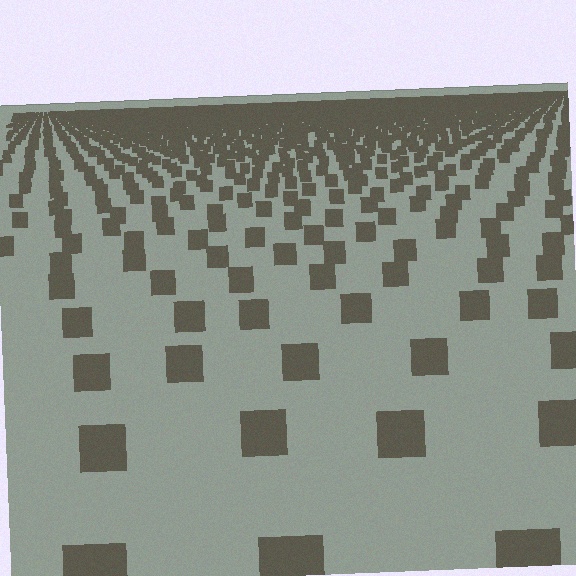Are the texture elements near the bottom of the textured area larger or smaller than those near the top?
Larger. Near the bottom, elements are closer to the viewer and appear at a bigger on-screen size.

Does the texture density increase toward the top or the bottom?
Density increases toward the top.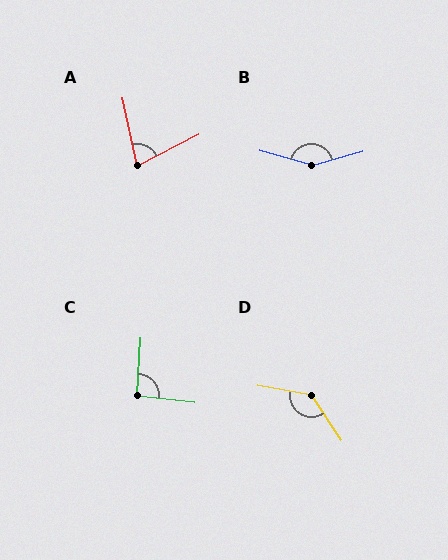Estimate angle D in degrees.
Approximately 134 degrees.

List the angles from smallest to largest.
A (75°), C (93°), D (134°), B (149°).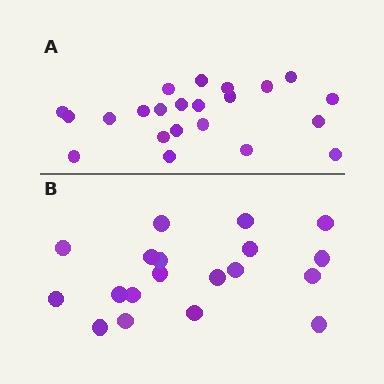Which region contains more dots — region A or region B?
Region A (the top region) has more dots.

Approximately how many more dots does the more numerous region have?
Region A has just a few more — roughly 2 or 3 more dots than region B.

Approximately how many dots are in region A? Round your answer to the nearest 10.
About 20 dots. (The exact count is 22, which rounds to 20.)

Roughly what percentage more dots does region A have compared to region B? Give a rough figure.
About 15% more.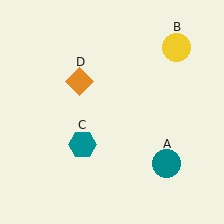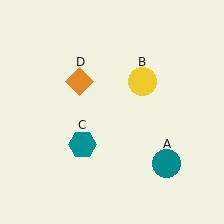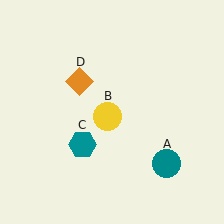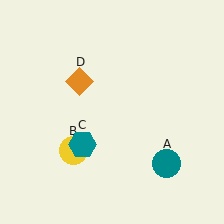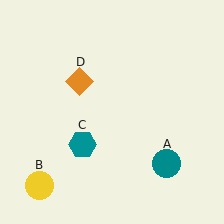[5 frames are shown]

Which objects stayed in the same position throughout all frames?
Teal circle (object A) and teal hexagon (object C) and orange diamond (object D) remained stationary.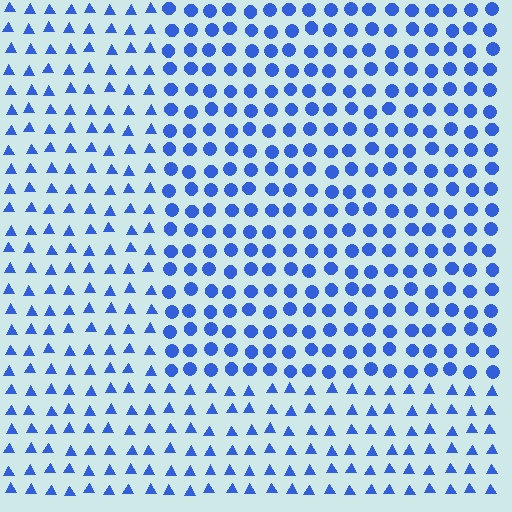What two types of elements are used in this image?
The image uses circles inside the rectangle region and triangles outside it.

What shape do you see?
I see a rectangle.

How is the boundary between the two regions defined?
The boundary is defined by a change in element shape: circles inside vs. triangles outside. All elements share the same color and spacing.